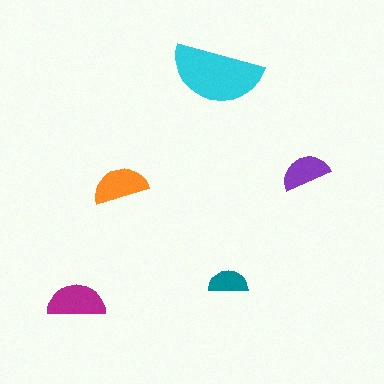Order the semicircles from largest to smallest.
the cyan one, the magenta one, the orange one, the purple one, the teal one.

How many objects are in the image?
There are 5 objects in the image.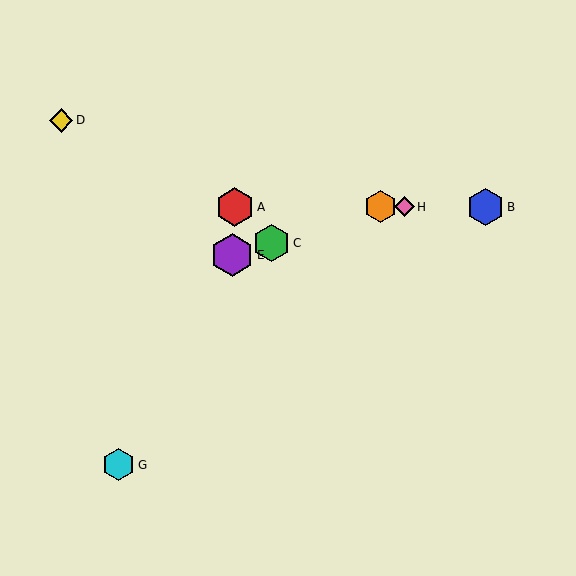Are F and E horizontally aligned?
No, F is at y≈207 and E is at y≈255.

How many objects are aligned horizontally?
4 objects (A, B, F, H) are aligned horizontally.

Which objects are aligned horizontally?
Objects A, B, F, H are aligned horizontally.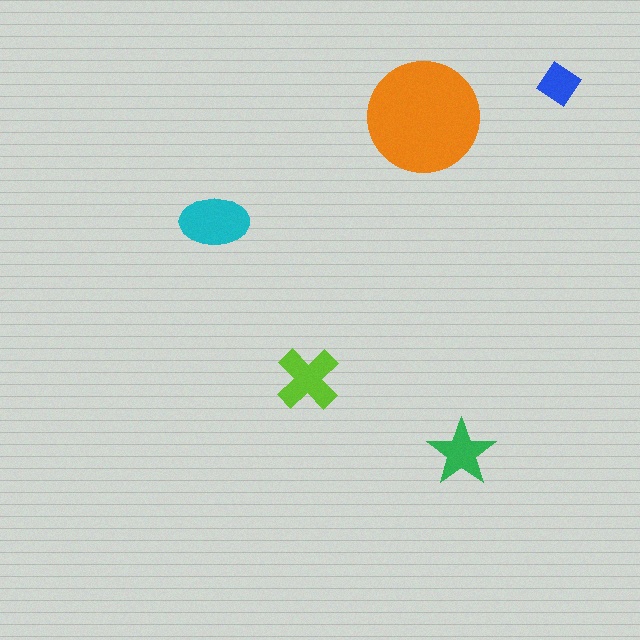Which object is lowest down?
The green star is bottommost.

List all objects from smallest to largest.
The blue diamond, the green star, the lime cross, the cyan ellipse, the orange circle.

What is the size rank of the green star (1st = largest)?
4th.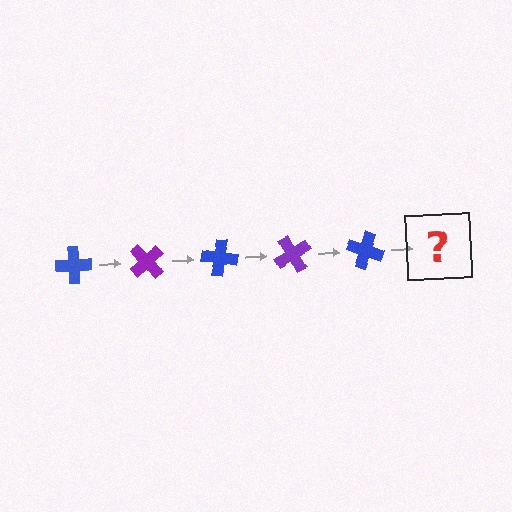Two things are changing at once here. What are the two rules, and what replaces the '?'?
The two rules are that it rotates 50 degrees each step and the color cycles through blue and purple. The '?' should be a purple cross, rotated 250 degrees from the start.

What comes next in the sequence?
The next element should be a purple cross, rotated 250 degrees from the start.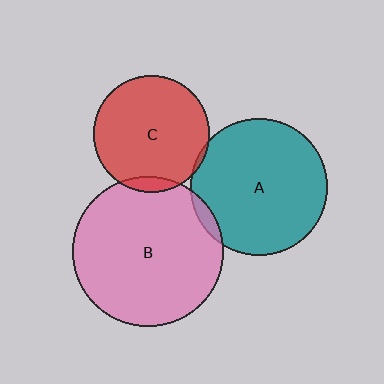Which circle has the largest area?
Circle B (pink).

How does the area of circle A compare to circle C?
Approximately 1.4 times.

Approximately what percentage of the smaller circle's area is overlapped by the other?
Approximately 5%.